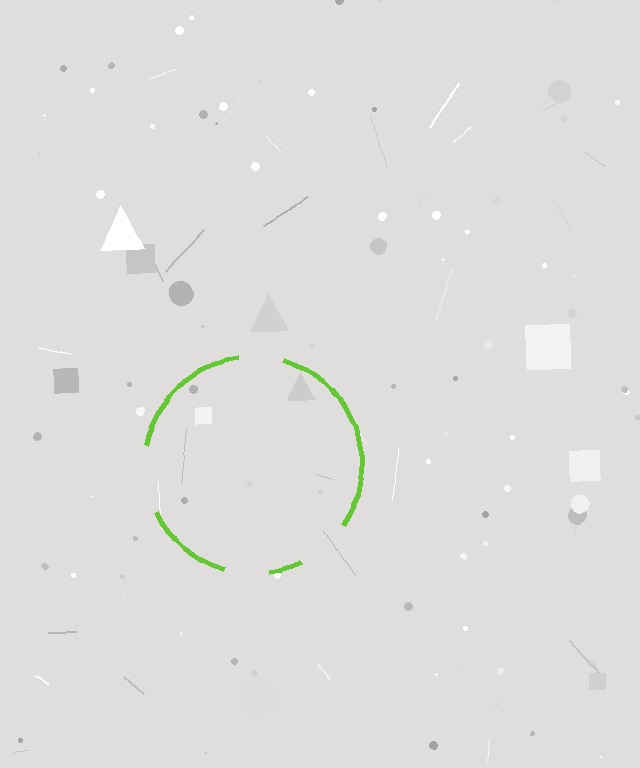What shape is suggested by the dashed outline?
The dashed outline suggests a circle.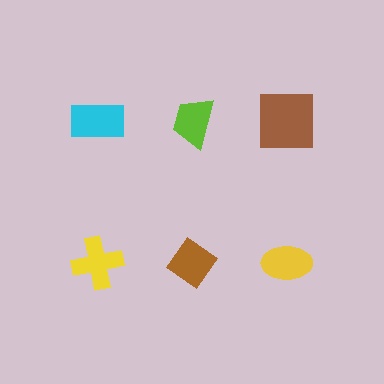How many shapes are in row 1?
3 shapes.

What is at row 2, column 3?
A yellow ellipse.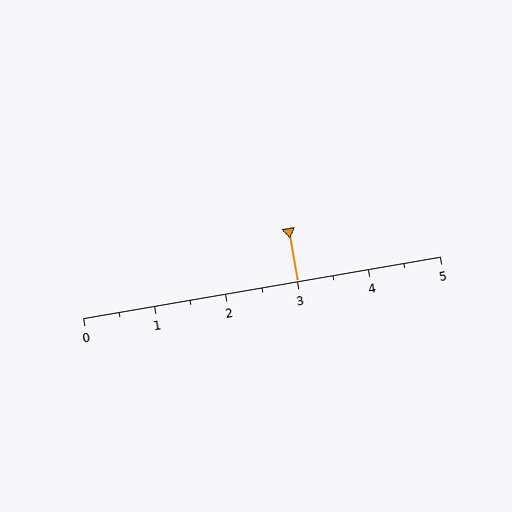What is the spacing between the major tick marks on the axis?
The major ticks are spaced 1 apart.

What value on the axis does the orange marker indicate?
The marker indicates approximately 3.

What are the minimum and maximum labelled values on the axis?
The axis runs from 0 to 5.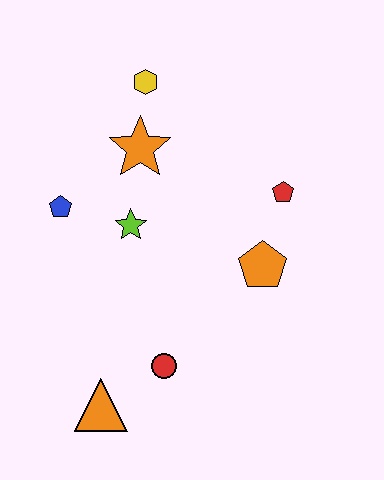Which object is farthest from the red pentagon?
The orange triangle is farthest from the red pentagon.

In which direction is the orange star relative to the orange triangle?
The orange star is above the orange triangle.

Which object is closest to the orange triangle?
The red circle is closest to the orange triangle.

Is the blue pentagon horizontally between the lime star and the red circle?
No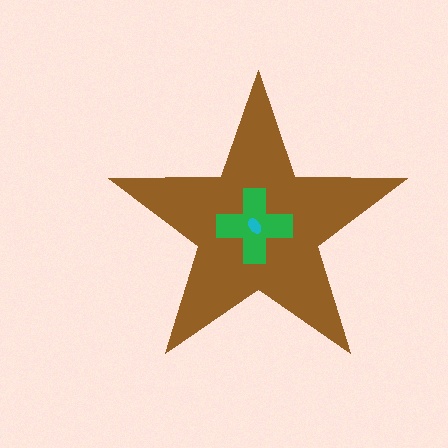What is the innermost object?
The cyan ellipse.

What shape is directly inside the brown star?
The green cross.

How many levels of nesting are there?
3.